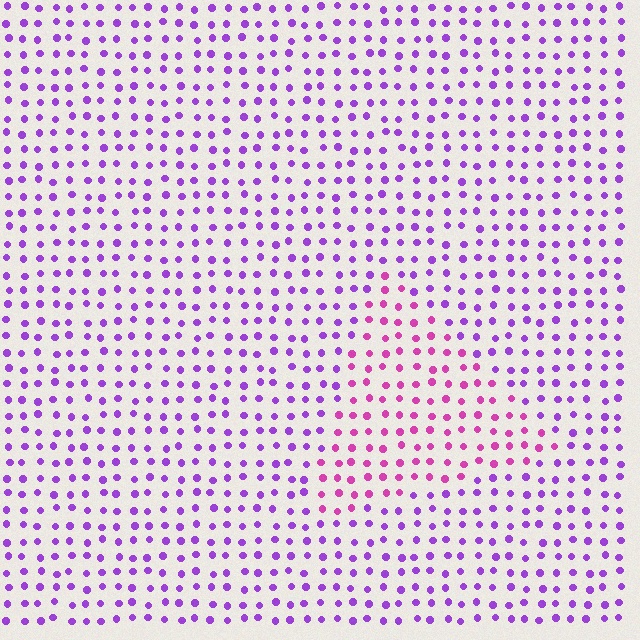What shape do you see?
I see a triangle.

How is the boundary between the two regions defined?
The boundary is defined purely by a slight shift in hue (about 38 degrees). Spacing, size, and orientation are identical on both sides.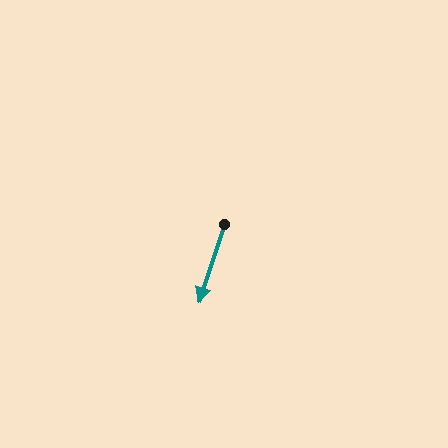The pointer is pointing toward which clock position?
Roughly 7 o'clock.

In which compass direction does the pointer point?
South.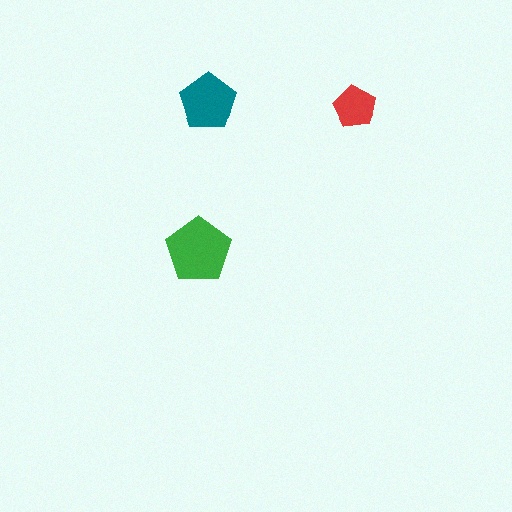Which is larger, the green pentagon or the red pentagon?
The green one.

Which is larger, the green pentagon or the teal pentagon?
The green one.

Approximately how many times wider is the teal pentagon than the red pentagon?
About 1.5 times wider.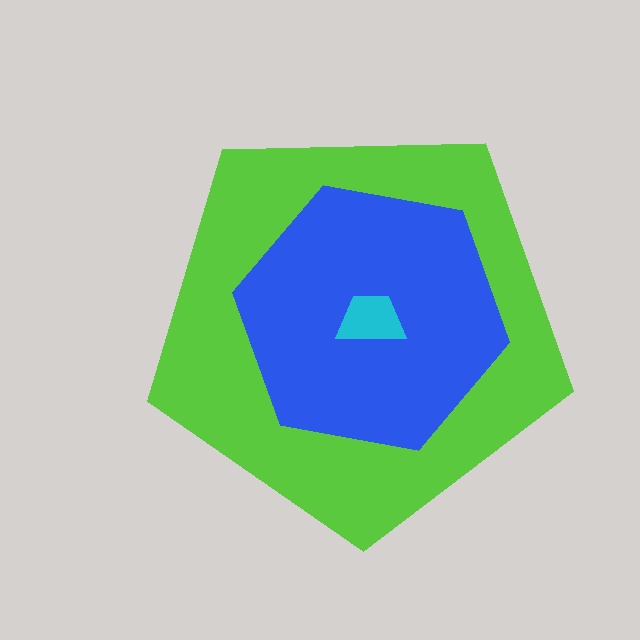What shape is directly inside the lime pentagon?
The blue hexagon.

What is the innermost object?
The cyan trapezoid.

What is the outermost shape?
The lime pentagon.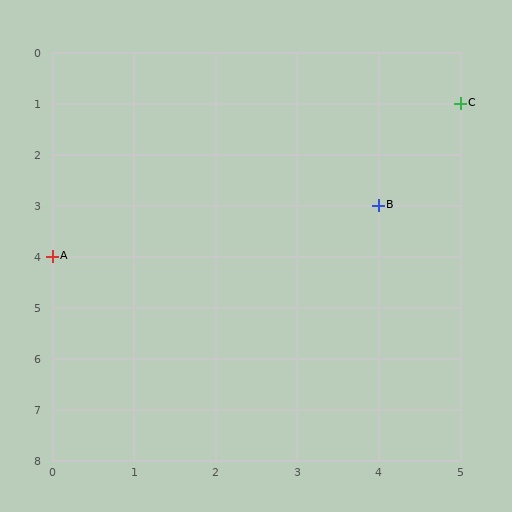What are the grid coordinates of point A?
Point A is at grid coordinates (0, 4).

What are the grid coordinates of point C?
Point C is at grid coordinates (5, 1).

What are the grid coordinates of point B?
Point B is at grid coordinates (4, 3).